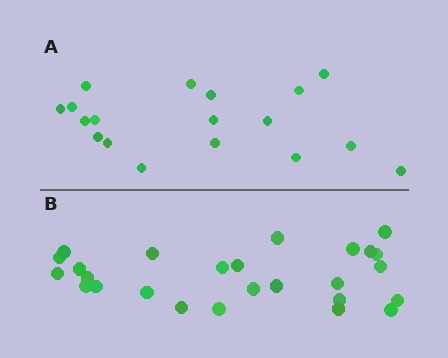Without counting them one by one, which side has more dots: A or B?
Region B (the bottom region) has more dots.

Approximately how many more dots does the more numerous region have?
Region B has roughly 8 or so more dots than region A.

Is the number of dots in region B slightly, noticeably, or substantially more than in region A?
Region B has noticeably more, but not dramatically so. The ratio is roughly 1.4 to 1.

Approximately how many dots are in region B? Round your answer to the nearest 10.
About 30 dots. (The exact count is 26, which rounds to 30.)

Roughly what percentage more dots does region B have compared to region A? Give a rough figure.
About 45% more.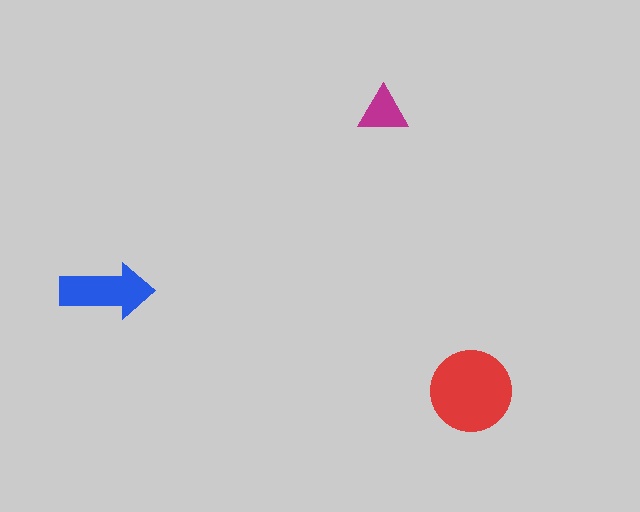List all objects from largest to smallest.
The red circle, the blue arrow, the magenta triangle.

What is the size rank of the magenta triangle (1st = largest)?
3rd.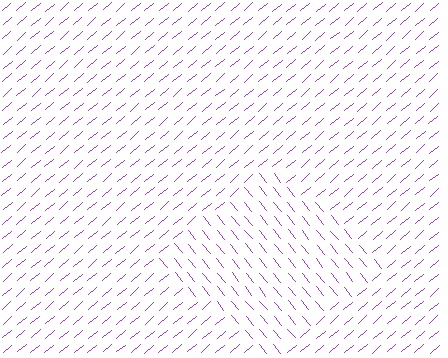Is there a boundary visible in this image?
Yes, there is a texture boundary formed by a change in line orientation.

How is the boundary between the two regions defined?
The boundary is defined purely by a change in line orientation (approximately 89 degrees difference). All lines are the same color and thickness.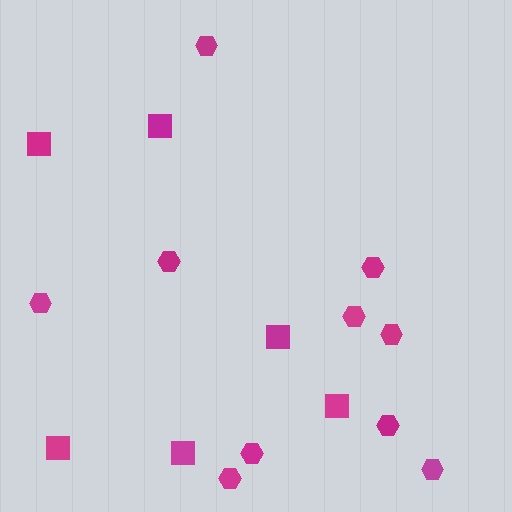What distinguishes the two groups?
There are 2 groups: one group of squares (6) and one group of hexagons (10).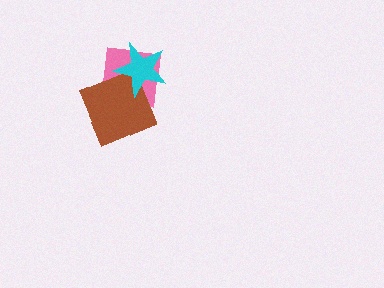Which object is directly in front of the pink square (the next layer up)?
The brown diamond is directly in front of the pink square.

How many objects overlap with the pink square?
2 objects overlap with the pink square.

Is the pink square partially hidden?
Yes, it is partially covered by another shape.